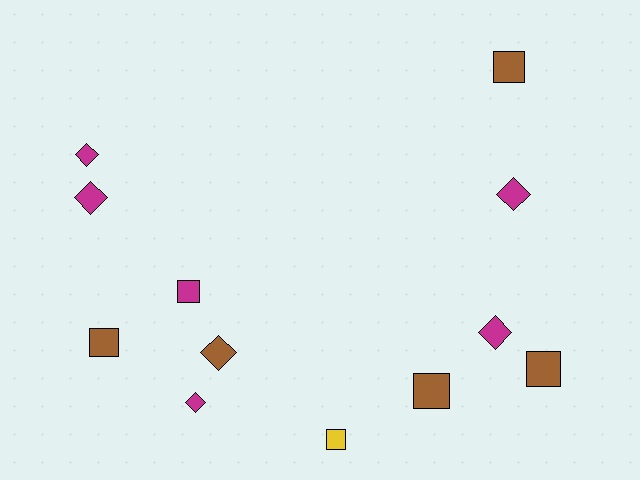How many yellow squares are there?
There is 1 yellow square.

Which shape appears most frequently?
Square, with 6 objects.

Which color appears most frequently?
Magenta, with 6 objects.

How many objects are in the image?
There are 12 objects.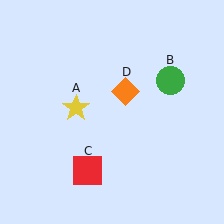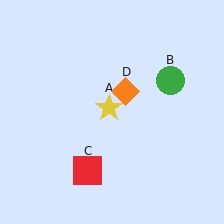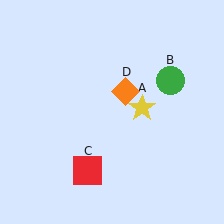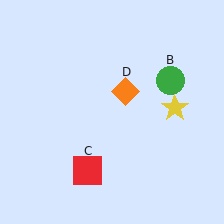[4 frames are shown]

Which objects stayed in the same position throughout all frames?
Green circle (object B) and red square (object C) and orange diamond (object D) remained stationary.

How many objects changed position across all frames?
1 object changed position: yellow star (object A).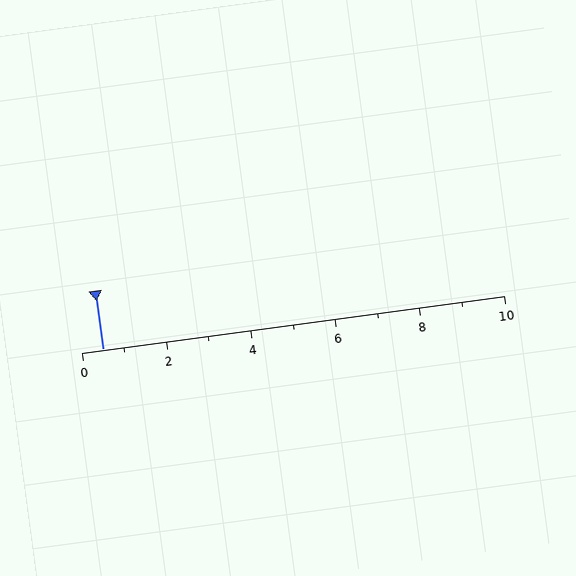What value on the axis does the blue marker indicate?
The marker indicates approximately 0.5.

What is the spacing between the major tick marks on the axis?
The major ticks are spaced 2 apart.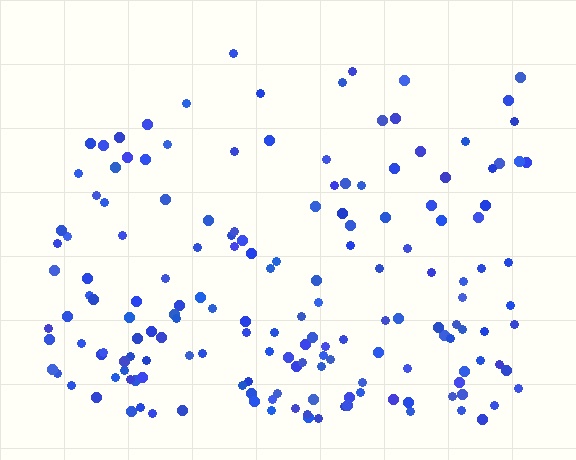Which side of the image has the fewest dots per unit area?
The top.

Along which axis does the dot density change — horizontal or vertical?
Vertical.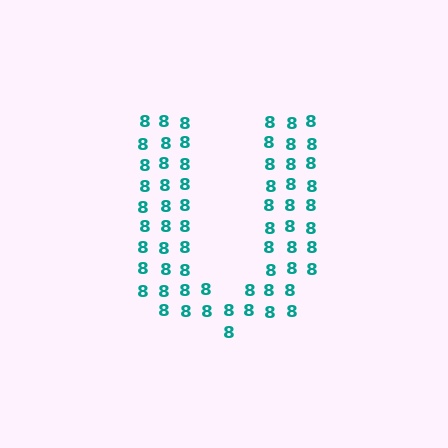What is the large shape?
The large shape is the letter U.